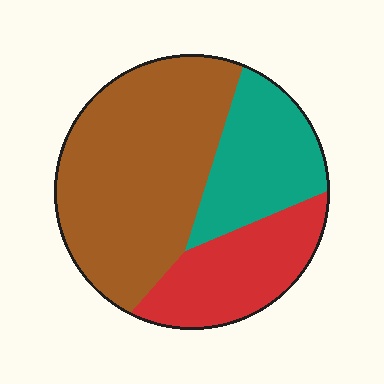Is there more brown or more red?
Brown.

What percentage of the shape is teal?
Teal covers 24% of the shape.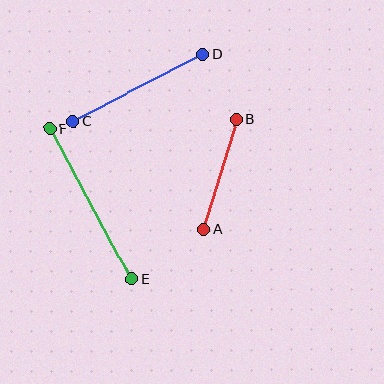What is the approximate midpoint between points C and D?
The midpoint is at approximately (138, 88) pixels.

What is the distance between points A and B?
The distance is approximately 115 pixels.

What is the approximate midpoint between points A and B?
The midpoint is at approximately (220, 174) pixels.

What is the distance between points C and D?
The distance is approximately 146 pixels.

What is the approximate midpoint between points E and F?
The midpoint is at approximately (91, 204) pixels.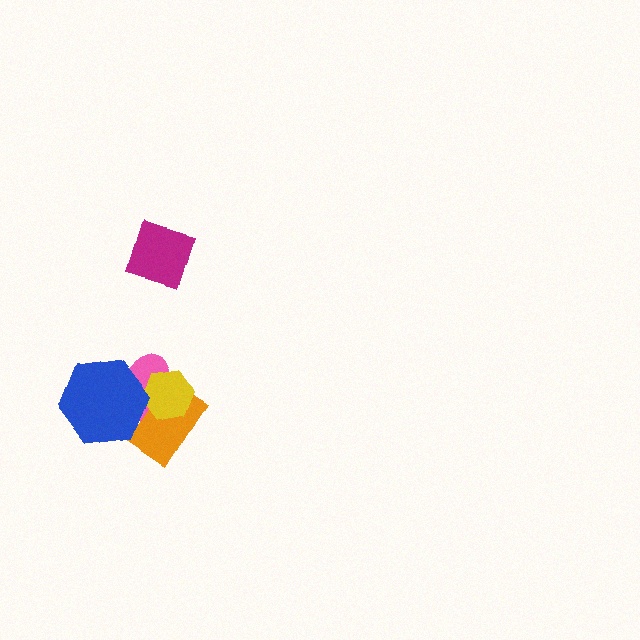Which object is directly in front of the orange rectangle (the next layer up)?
The yellow hexagon is directly in front of the orange rectangle.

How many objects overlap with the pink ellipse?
3 objects overlap with the pink ellipse.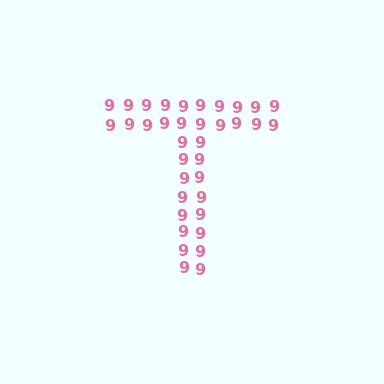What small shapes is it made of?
It is made of small digit 9's.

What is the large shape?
The large shape is the letter T.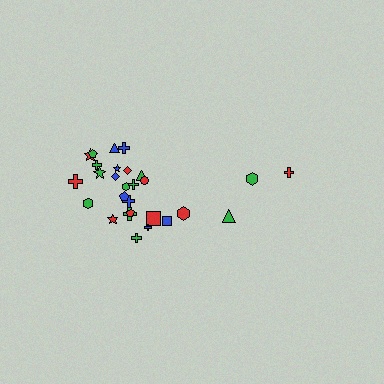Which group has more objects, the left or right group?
The left group.